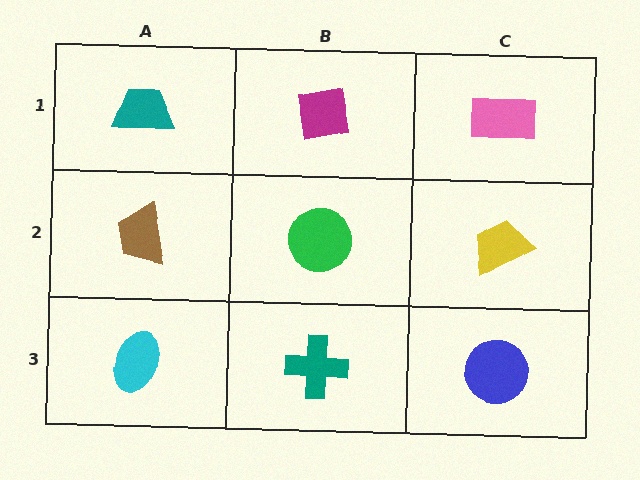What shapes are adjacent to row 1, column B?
A green circle (row 2, column B), a teal trapezoid (row 1, column A), a pink rectangle (row 1, column C).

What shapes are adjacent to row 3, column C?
A yellow trapezoid (row 2, column C), a teal cross (row 3, column B).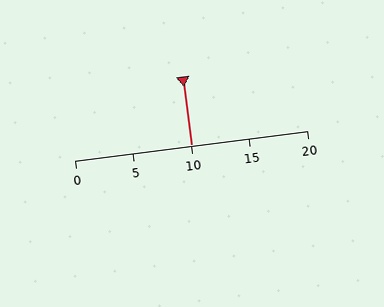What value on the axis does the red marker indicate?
The marker indicates approximately 10.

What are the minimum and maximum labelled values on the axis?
The axis runs from 0 to 20.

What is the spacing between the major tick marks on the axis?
The major ticks are spaced 5 apart.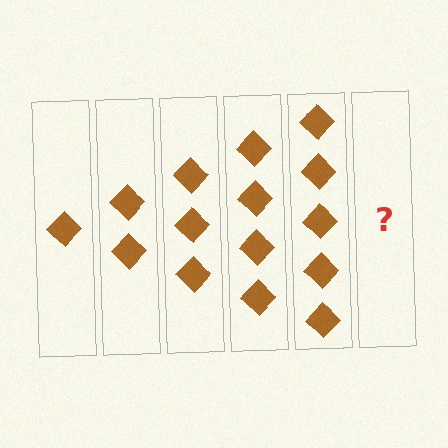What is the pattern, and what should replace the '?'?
The pattern is that each step adds one more diamond. The '?' should be 6 diamonds.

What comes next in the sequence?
The next element should be 6 diamonds.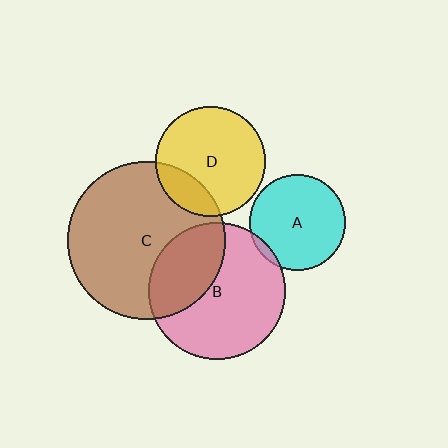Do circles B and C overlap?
Yes.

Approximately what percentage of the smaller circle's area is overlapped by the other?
Approximately 35%.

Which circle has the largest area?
Circle C (brown).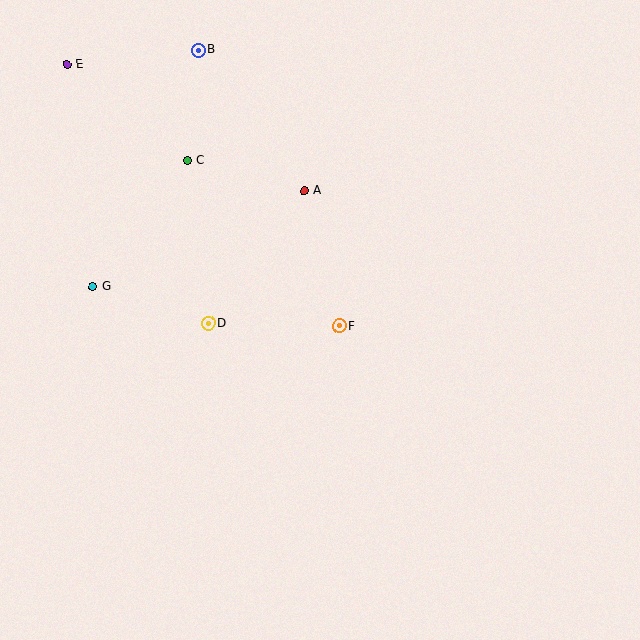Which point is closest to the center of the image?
Point F at (339, 326) is closest to the center.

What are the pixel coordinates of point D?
Point D is at (208, 323).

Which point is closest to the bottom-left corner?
Point G is closest to the bottom-left corner.